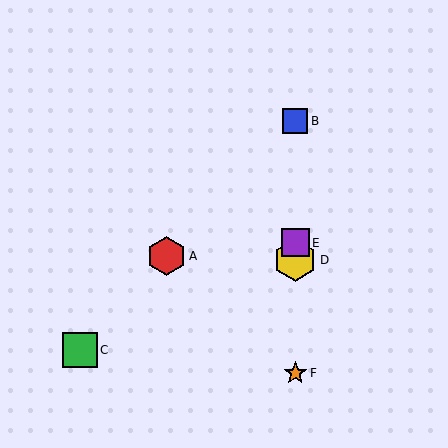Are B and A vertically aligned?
No, B is at x≈295 and A is at x≈167.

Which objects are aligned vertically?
Objects B, D, E, F are aligned vertically.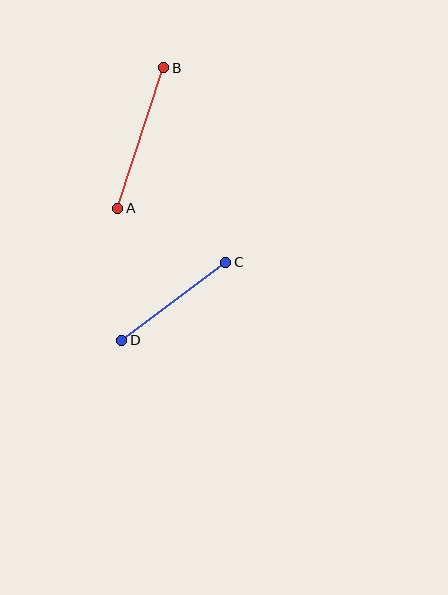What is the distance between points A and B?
The distance is approximately 148 pixels.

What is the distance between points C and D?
The distance is approximately 130 pixels.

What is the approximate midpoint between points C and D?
The midpoint is at approximately (174, 301) pixels.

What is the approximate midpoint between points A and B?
The midpoint is at approximately (141, 138) pixels.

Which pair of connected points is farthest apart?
Points A and B are farthest apart.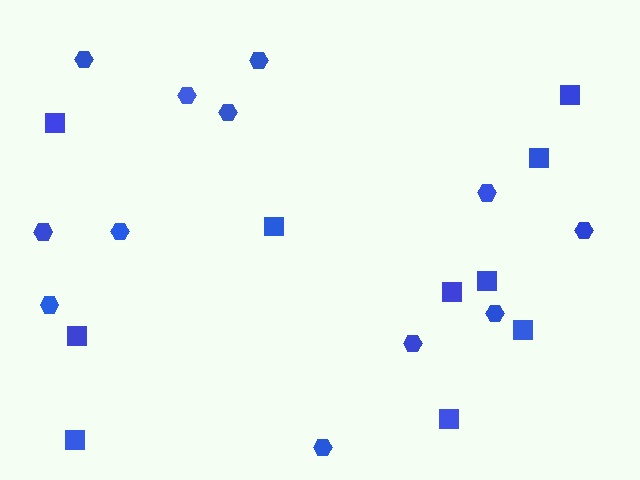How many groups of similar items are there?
There are 2 groups: one group of squares (10) and one group of hexagons (12).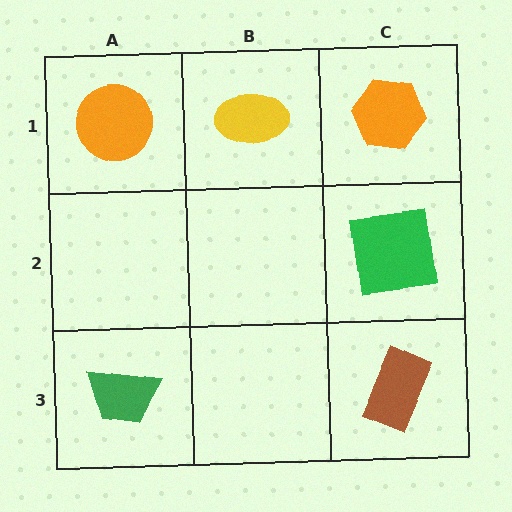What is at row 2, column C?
A green square.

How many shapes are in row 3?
2 shapes.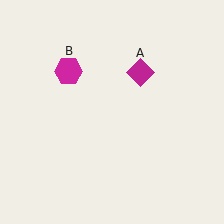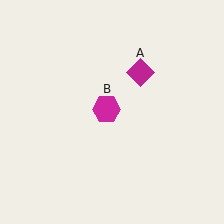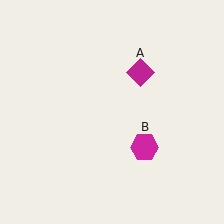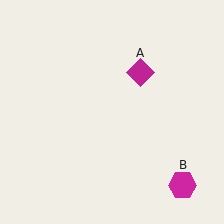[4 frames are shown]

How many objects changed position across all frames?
1 object changed position: magenta hexagon (object B).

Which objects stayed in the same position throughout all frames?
Magenta diamond (object A) remained stationary.